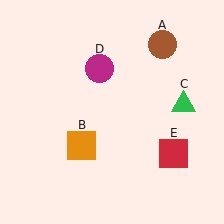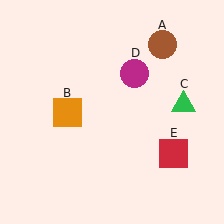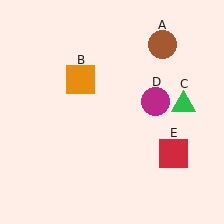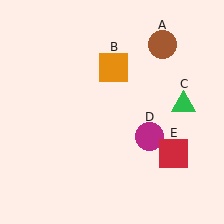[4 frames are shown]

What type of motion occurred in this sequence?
The orange square (object B), magenta circle (object D) rotated clockwise around the center of the scene.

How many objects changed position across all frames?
2 objects changed position: orange square (object B), magenta circle (object D).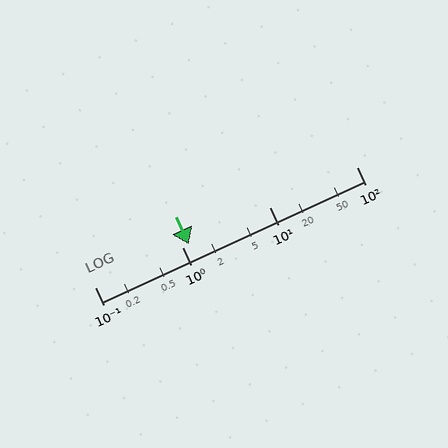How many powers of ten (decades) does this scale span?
The scale spans 3 decades, from 0.1 to 100.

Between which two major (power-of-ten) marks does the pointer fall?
The pointer is between 1 and 10.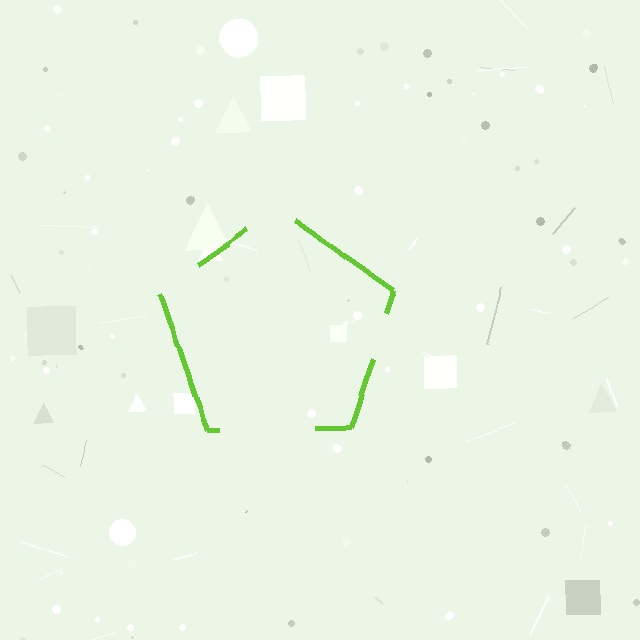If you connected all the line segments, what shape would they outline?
They would outline a pentagon.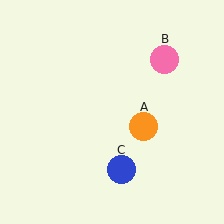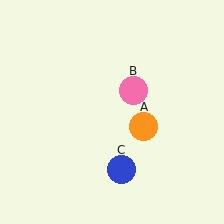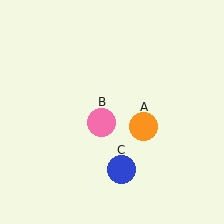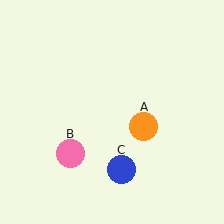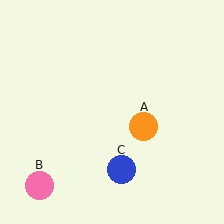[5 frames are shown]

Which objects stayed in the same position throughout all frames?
Orange circle (object A) and blue circle (object C) remained stationary.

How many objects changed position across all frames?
1 object changed position: pink circle (object B).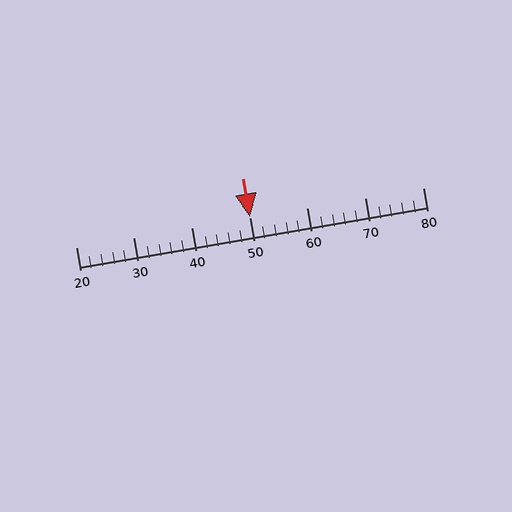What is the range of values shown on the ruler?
The ruler shows values from 20 to 80.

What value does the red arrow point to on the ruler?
The red arrow points to approximately 50.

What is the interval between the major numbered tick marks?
The major tick marks are spaced 10 units apart.